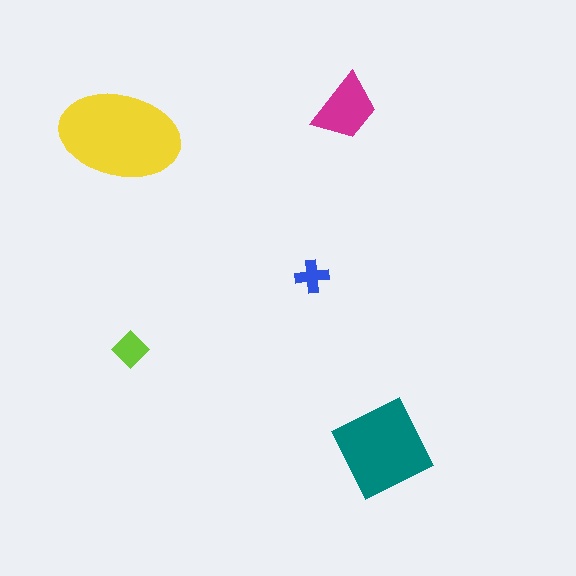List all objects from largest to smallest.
The yellow ellipse, the teal square, the magenta trapezoid, the lime diamond, the blue cross.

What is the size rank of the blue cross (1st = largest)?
5th.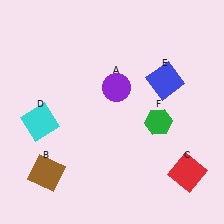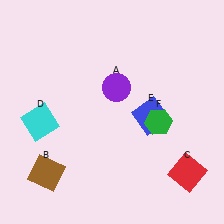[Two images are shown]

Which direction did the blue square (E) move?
The blue square (E) moved down.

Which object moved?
The blue square (E) moved down.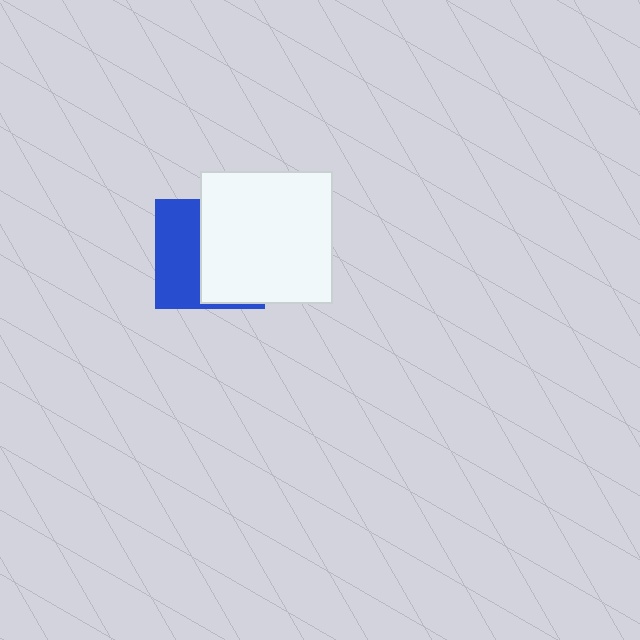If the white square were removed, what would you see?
You would see the complete blue square.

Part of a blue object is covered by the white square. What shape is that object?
It is a square.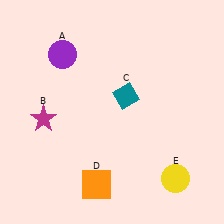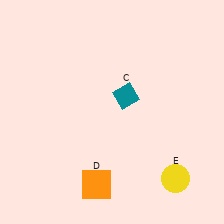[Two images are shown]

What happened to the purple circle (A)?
The purple circle (A) was removed in Image 2. It was in the top-left area of Image 1.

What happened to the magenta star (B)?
The magenta star (B) was removed in Image 2. It was in the bottom-left area of Image 1.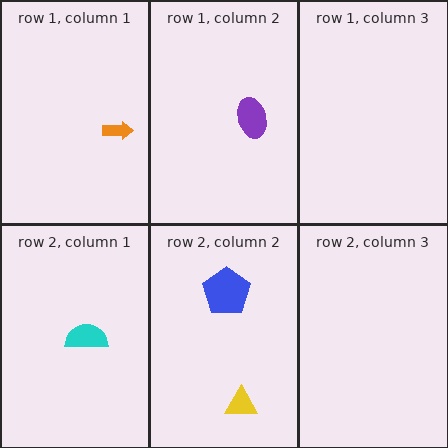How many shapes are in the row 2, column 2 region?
2.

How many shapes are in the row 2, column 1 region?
1.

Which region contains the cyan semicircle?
The row 2, column 1 region.